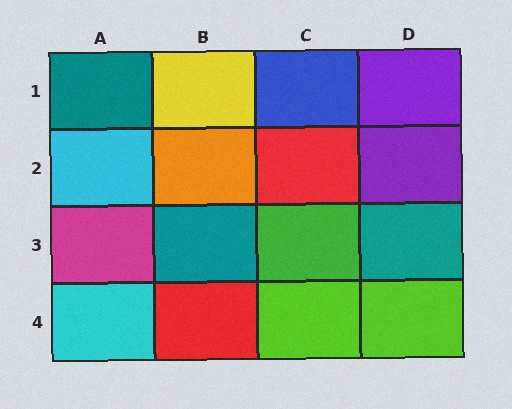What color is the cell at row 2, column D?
Purple.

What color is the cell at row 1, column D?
Purple.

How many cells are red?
2 cells are red.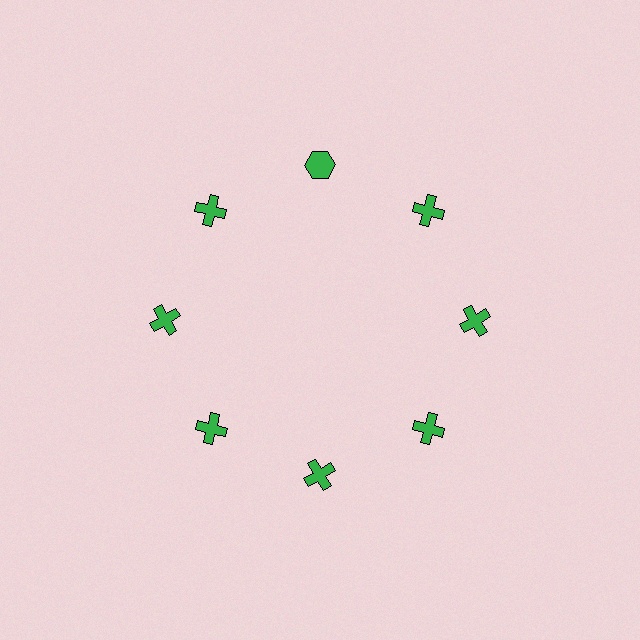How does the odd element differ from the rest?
It has a different shape: hexagon instead of cross.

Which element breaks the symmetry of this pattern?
The green hexagon at roughly the 12 o'clock position breaks the symmetry. All other shapes are green crosses.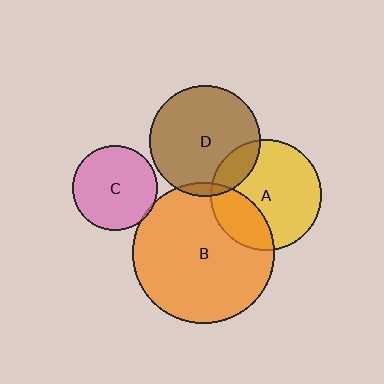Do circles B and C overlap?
Yes.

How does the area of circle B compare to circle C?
Approximately 2.8 times.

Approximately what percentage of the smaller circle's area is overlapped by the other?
Approximately 5%.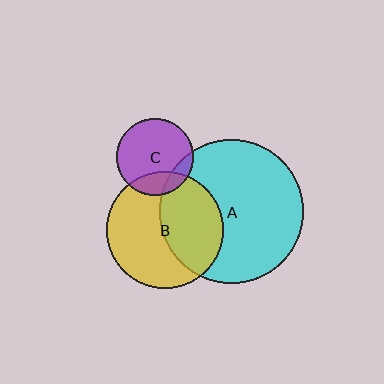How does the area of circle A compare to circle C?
Approximately 3.5 times.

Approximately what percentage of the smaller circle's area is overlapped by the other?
Approximately 45%.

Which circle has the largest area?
Circle A (cyan).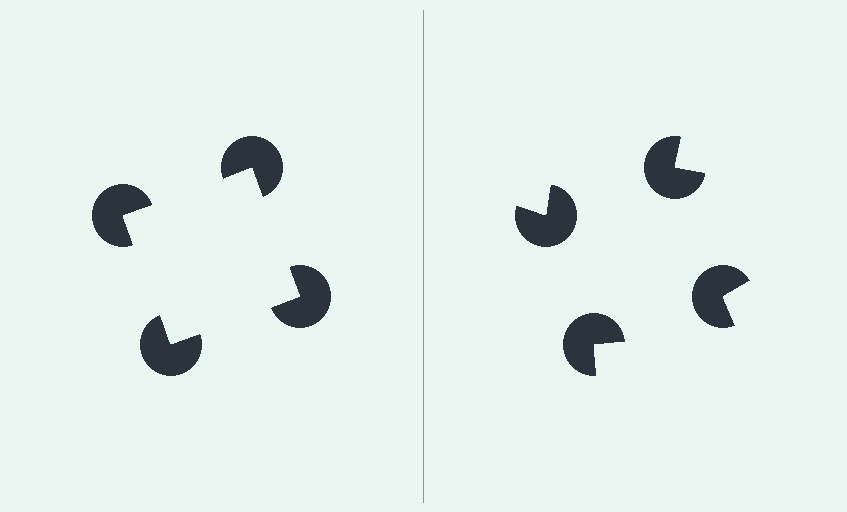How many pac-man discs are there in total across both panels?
8 — 4 on each side.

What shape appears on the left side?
An illusory square.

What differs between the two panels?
The pac-man discs are positioned identically on both sides; only the wedge orientations differ. On the left they align to a square; on the right they are misaligned.